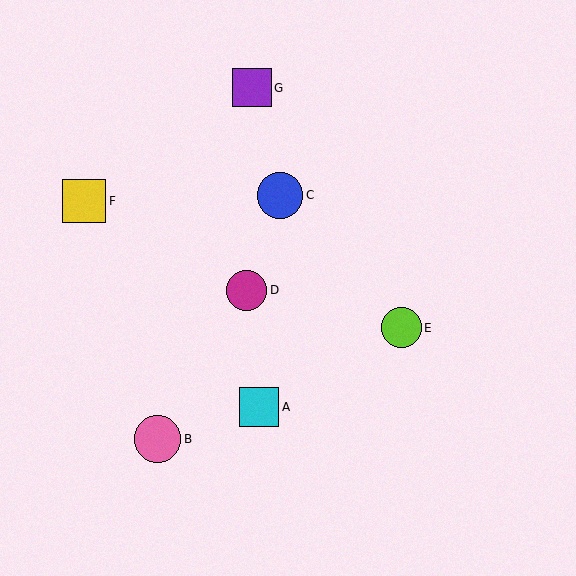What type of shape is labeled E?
Shape E is a lime circle.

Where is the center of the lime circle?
The center of the lime circle is at (402, 328).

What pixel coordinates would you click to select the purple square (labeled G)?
Click at (252, 88) to select the purple square G.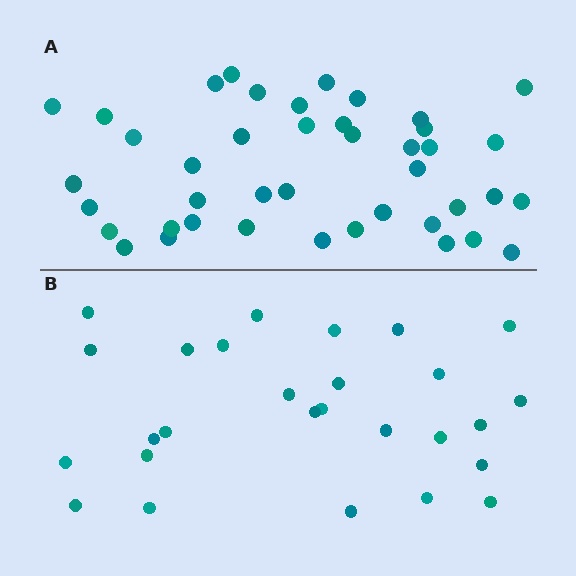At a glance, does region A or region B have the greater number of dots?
Region A (the top region) has more dots.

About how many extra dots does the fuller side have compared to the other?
Region A has approximately 15 more dots than region B.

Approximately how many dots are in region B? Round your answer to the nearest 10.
About 30 dots. (The exact count is 27, which rounds to 30.)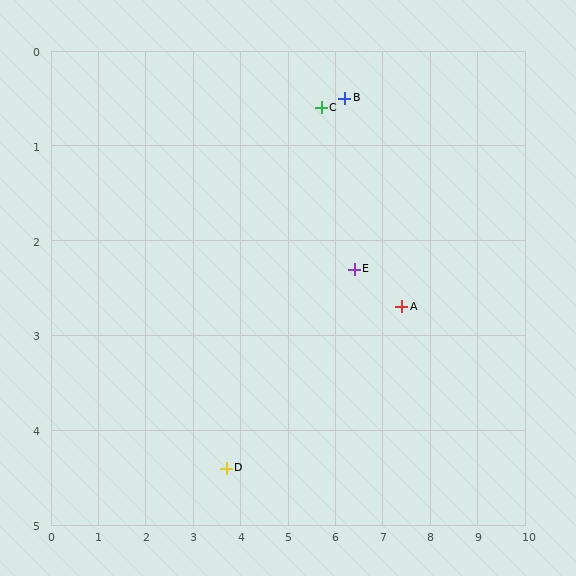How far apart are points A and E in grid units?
Points A and E are about 1.1 grid units apart.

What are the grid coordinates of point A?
Point A is at approximately (7.4, 2.7).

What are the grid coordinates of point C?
Point C is at approximately (5.7, 0.6).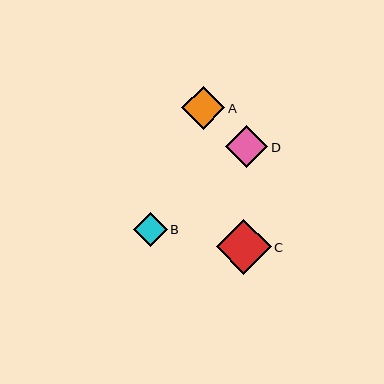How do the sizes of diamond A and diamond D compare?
Diamond A and diamond D are approximately the same size.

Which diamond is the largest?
Diamond C is the largest with a size of approximately 55 pixels.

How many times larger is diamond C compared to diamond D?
Diamond C is approximately 1.3 times the size of diamond D.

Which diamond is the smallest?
Diamond B is the smallest with a size of approximately 34 pixels.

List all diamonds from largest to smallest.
From largest to smallest: C, A, D, B.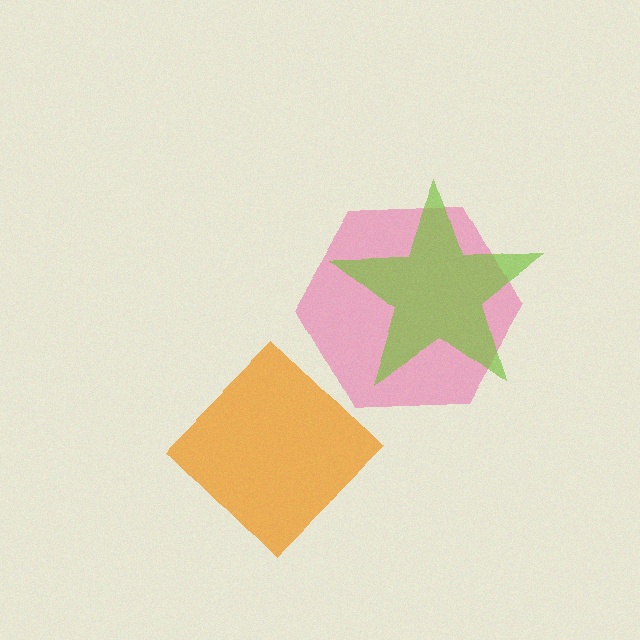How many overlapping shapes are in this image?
There are 3 overlapping shapes in the image.